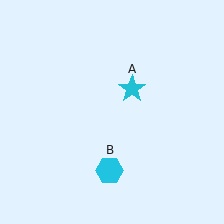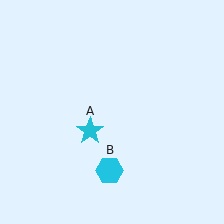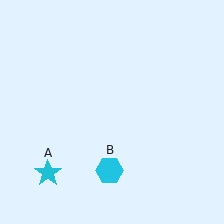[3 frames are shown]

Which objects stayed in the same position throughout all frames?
Cyan hexagon (object B) remained stationary.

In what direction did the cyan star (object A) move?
The cyan star (object A) moved down and to the left.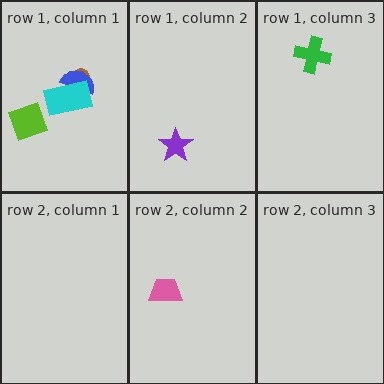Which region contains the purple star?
The row 1, column 2 region.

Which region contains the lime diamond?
The row 1, column 1 region.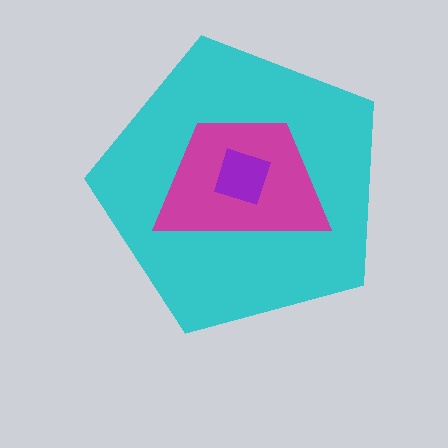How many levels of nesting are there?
3.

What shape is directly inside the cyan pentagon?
The magenta trapezoid.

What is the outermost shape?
The cyan pentagon.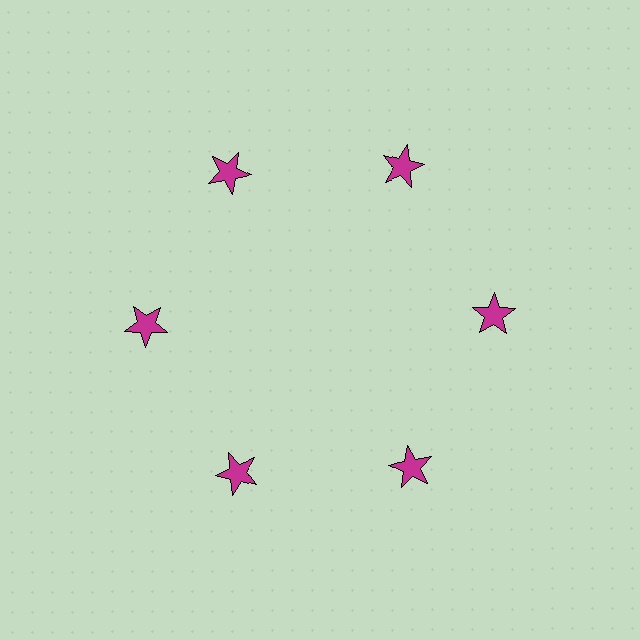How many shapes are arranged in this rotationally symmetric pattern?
There are 6 shapes, arranged in 6 groups of 1.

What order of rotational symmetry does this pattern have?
This pattern has 6-fold rotational symmetry.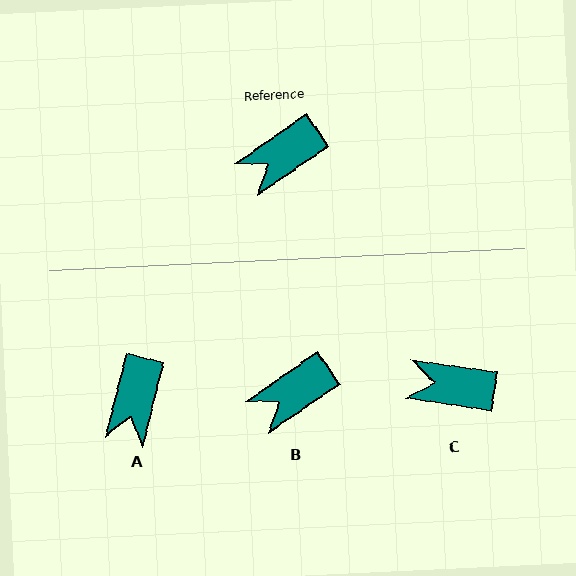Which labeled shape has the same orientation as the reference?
B.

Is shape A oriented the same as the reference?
No, it is off by about 41 degrees.